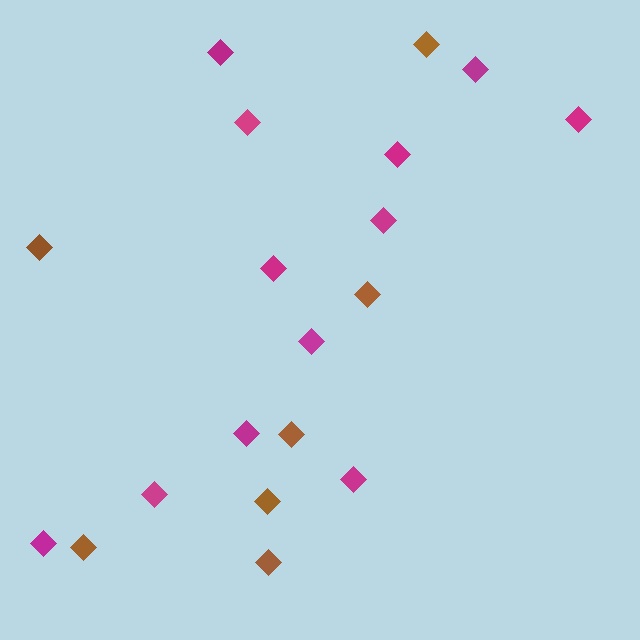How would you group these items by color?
There are 2 groups: one group of magenta diamonds (12) and one group of brown diamonds (7).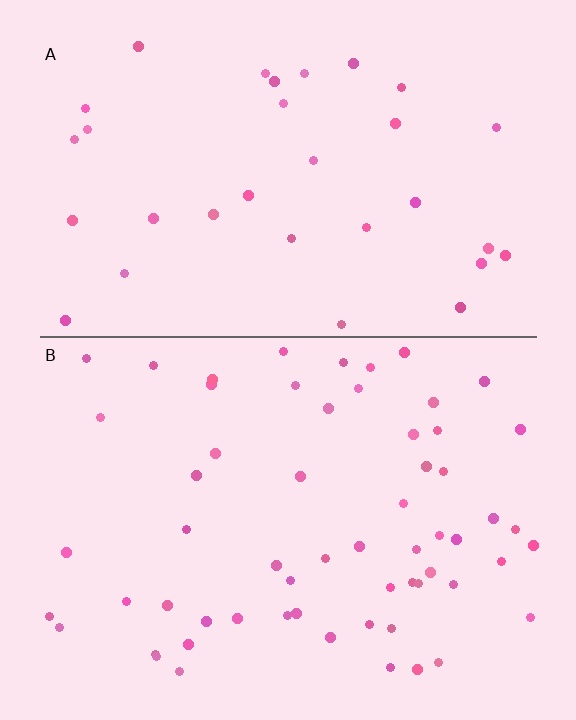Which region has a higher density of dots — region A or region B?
B (the bottom).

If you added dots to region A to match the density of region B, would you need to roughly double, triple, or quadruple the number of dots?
Approximately double.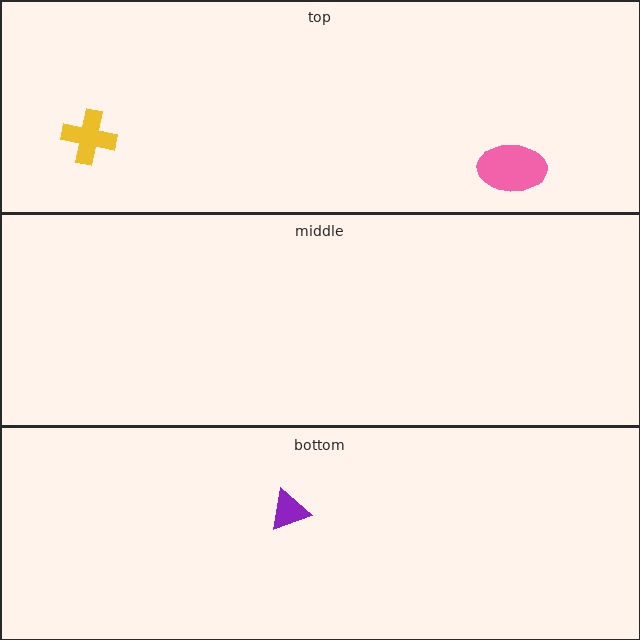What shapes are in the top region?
The pink ellipse, the yellow cross.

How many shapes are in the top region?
2.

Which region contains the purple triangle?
The bottom region.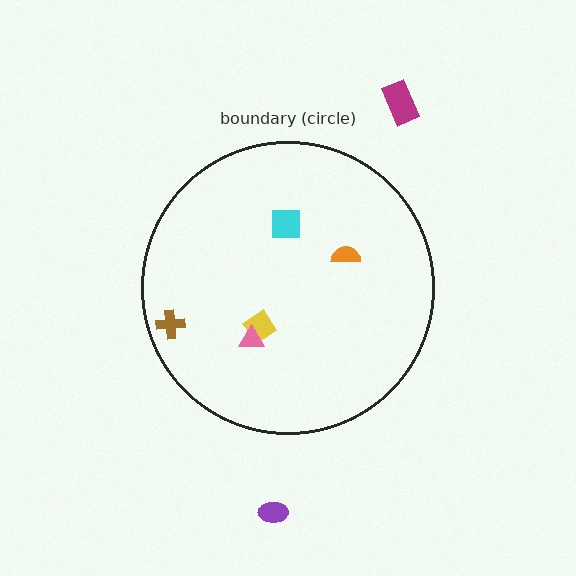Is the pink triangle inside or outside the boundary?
Inside.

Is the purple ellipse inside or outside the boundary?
Outside.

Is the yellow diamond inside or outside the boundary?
Inside.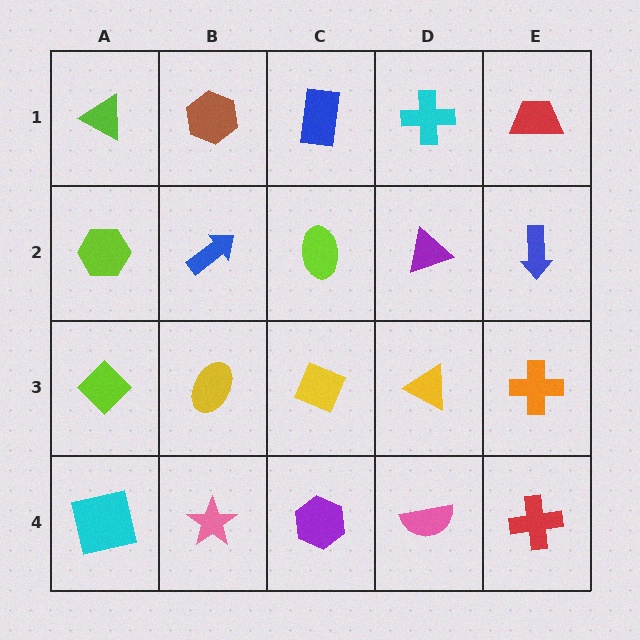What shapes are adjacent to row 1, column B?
A blue arrow (row 2, column B), a lime triangle (row 1, column A), a blue rectangle (row 1, column C).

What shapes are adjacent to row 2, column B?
A brown hexagon (row 1, column B), a yellow ellipse (row 3, column B), a lime hexagon (row 2, column A), a lime ellipse (row 2, column C).